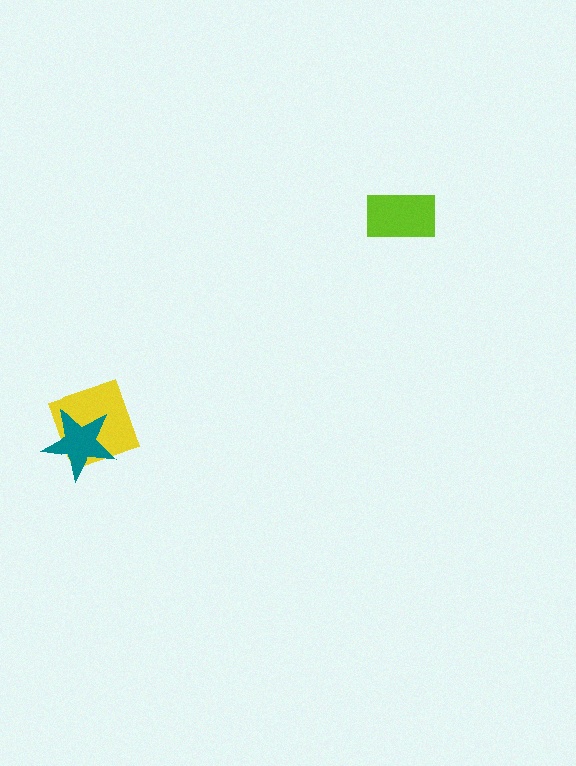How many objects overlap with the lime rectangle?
0 objects overlap with the lime rectangle.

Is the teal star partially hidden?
No, no other shape covers it.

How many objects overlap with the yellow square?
1 object overlaps with the yellow square.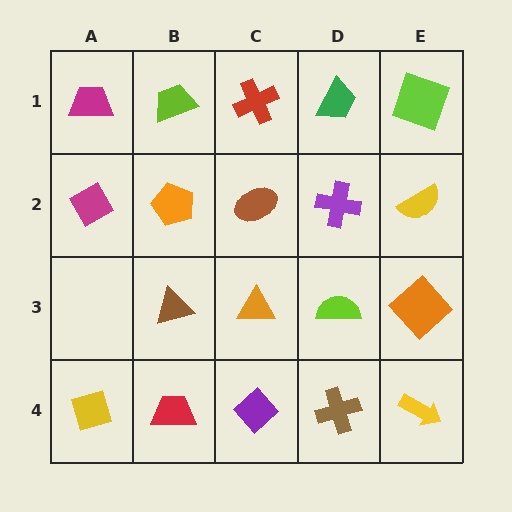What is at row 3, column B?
A brown triangle.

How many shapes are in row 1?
5 shapes.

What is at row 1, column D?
A green trapezoid.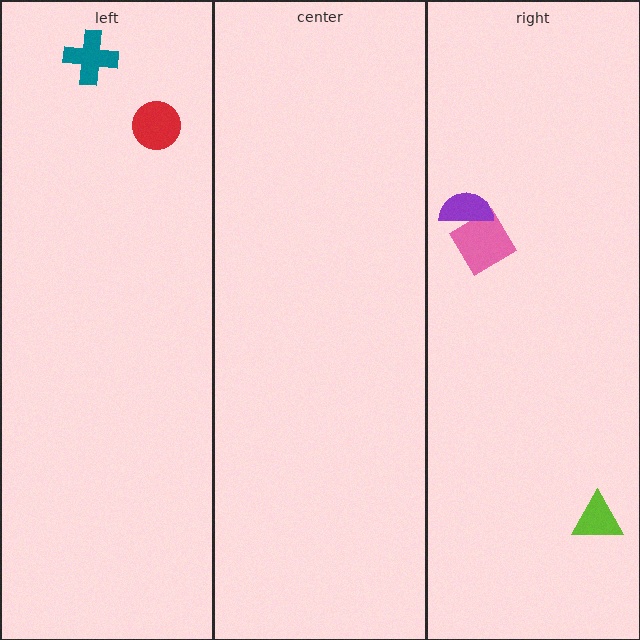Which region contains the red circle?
The left region.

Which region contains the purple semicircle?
The right region.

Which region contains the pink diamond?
The right region.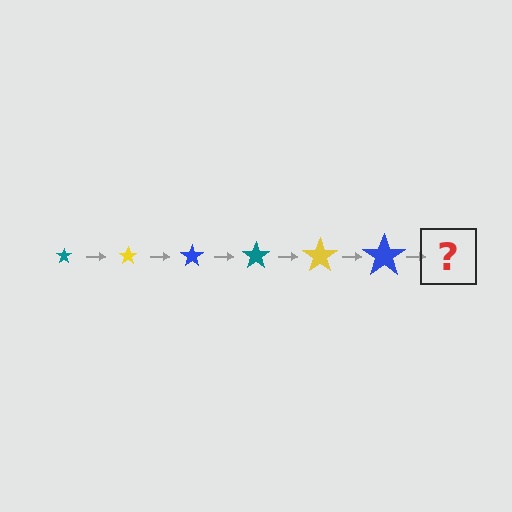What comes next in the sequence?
The next element should be a teal star, larger than the previous one.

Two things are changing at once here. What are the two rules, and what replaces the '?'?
The two rules are that the star grows larger each step and the color cycles through teal, yellow, and blue. The '?' should be a teal star, larger than the previous one.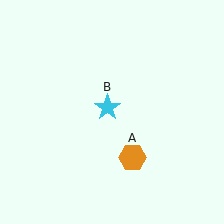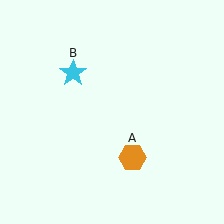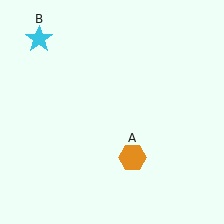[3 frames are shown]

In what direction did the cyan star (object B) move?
The cyan star (object B) moved up and to the left.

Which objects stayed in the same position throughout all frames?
Orange hexagon (object A) remained stationary.